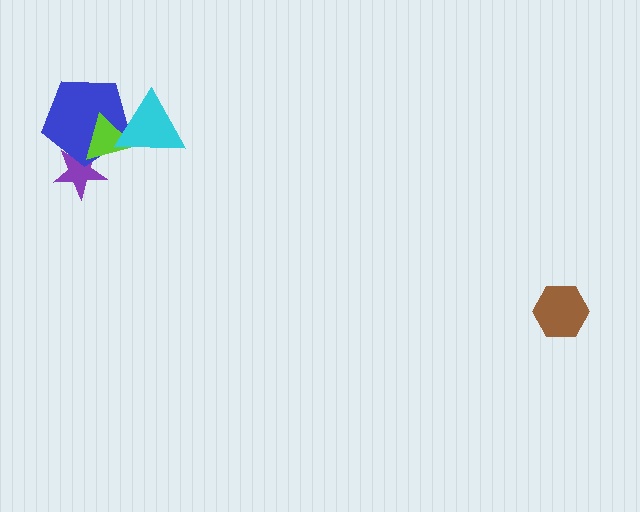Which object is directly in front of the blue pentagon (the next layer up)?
The lime triangle is directly in front of the blue pentagon.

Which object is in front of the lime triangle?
The cyan triangle is in front of the lime triangle.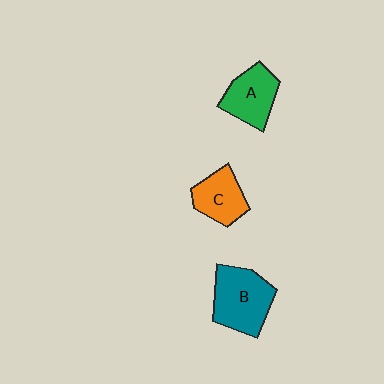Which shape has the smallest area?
Shape C (orange).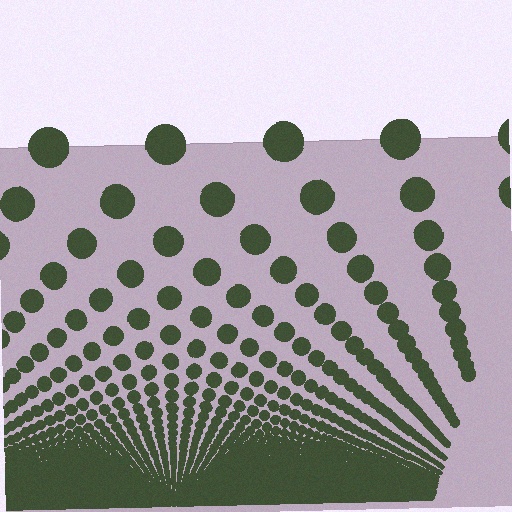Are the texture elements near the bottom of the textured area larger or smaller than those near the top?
Smaller. The gradient is inverted — elements near the bottom are smaller and denser.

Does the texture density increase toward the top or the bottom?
Density increases toward the bottom.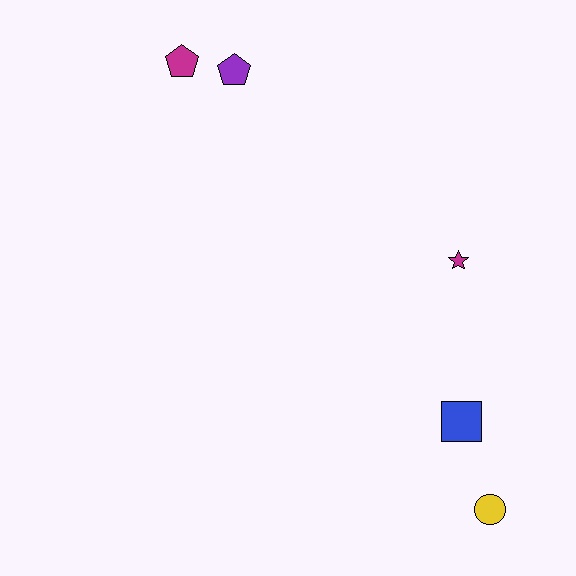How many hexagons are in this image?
There are no hexagons.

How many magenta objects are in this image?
There are 2 magenta objects.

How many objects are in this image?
There are 5 objects.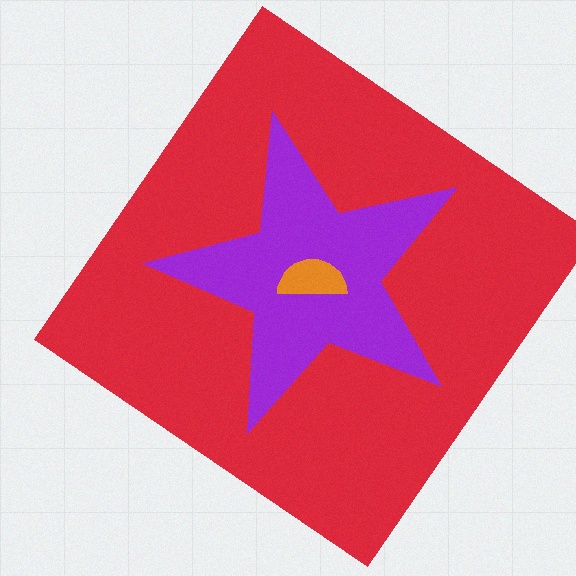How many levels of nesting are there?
3.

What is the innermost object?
The orange semicircle.